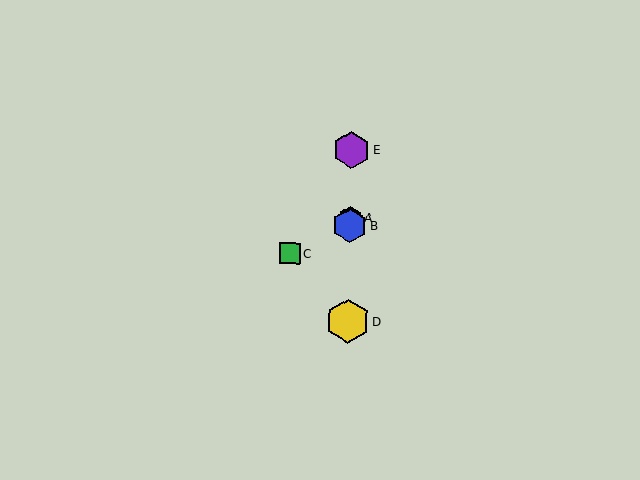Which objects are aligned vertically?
Objects A, B, D, E are aligned vertically.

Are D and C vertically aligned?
No, D is at x≈348 and C is at x≈289.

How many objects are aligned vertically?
4 objects (A, B, D, E) are aligned vertically.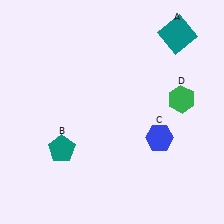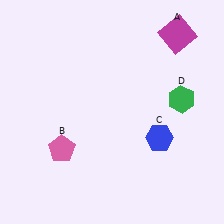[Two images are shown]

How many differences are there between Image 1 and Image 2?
There are 2 differences between the two images.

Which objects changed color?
A changed from teal to magenta. B changed from teal to pink.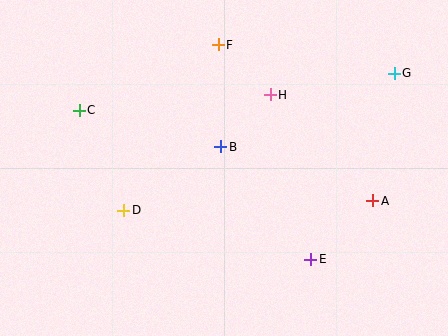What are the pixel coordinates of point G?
Point G is at (394, 73).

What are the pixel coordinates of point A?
Point A is at (373, 201).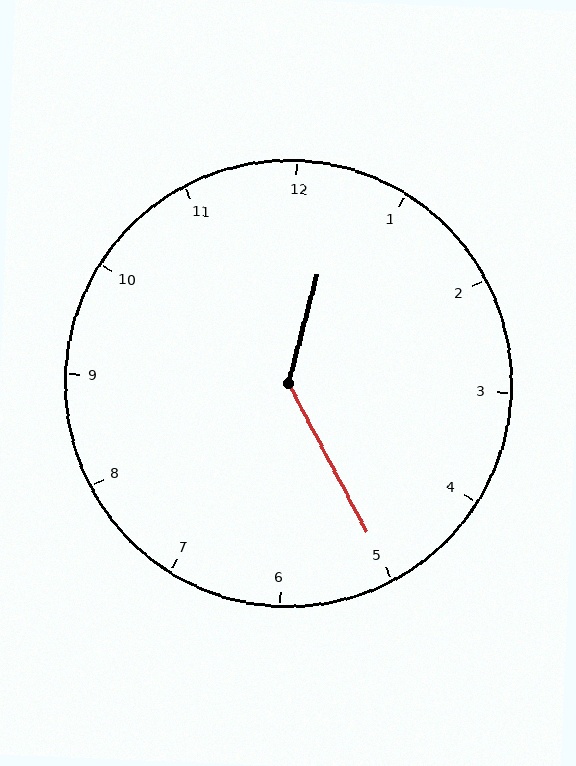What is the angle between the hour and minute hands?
Approximately 138 degrees.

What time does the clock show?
12:25.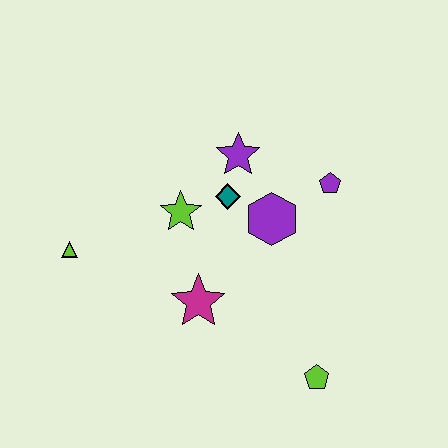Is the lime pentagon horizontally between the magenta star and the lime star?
No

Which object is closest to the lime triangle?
The lime star is closest to the lime triangle.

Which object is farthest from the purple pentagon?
The lime triangle is farthest from the purple pentagon.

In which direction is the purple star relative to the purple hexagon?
The purple star is above the purple hexagon.